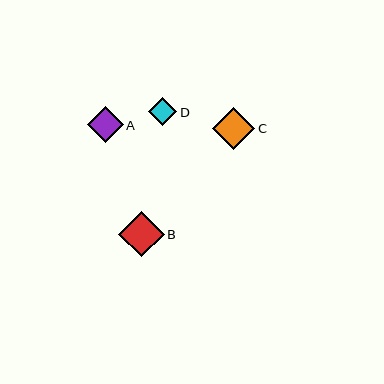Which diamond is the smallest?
Diamond D is the smallest with a size of approximately 28 pixels.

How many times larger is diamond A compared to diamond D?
Diamond A is approximately 1.3 times the size of diamond D.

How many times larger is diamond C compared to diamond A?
Diamond C is approximately 1.2 times the size of diamond A.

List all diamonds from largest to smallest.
From largest to smallest: B, C, A, D.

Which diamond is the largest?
Diamond B is the largest with a size of approximately 46 pixels.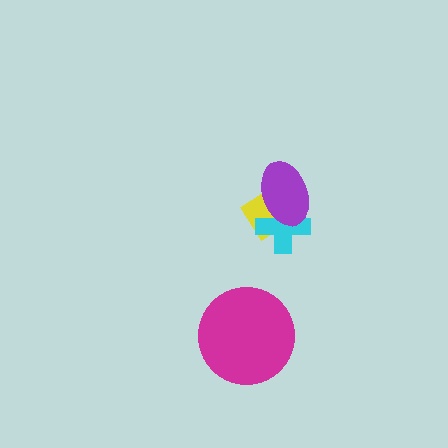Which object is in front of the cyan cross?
The purple ellipse is in front of the cyan cross.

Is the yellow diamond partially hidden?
Yes, it is partially covered by another shape.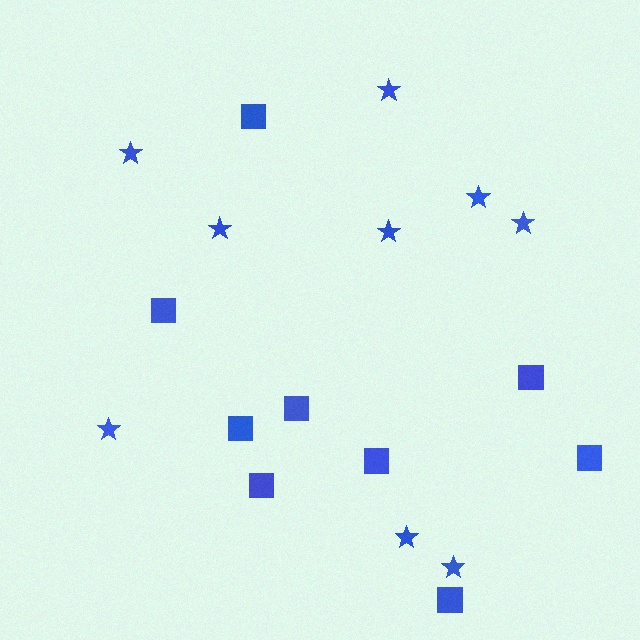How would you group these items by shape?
There are 2 groups: one group of squares (9) and one group of stars (9).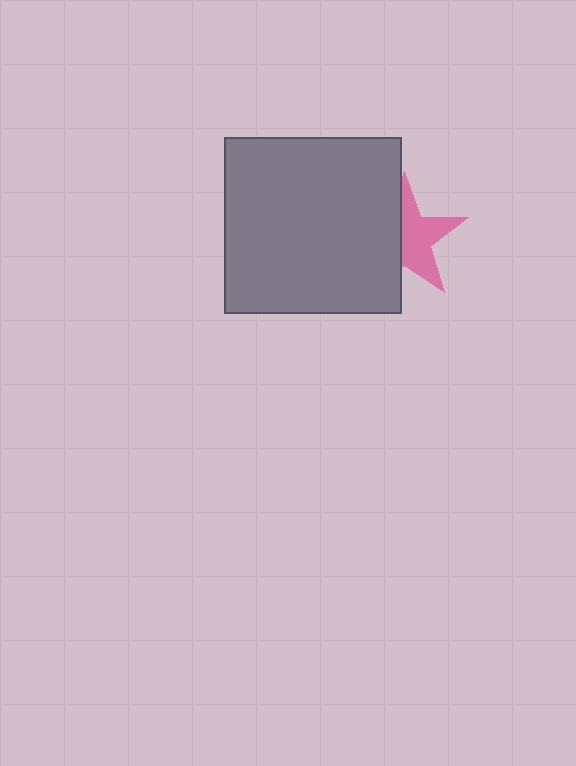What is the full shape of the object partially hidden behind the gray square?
The partially hidden object is a pink star.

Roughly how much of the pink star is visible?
About half of it is visible (roughly 56%).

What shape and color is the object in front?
The object in front is a gray square.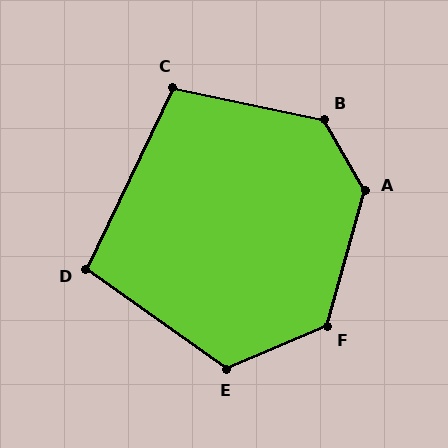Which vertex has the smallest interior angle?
D, at approximately 100 degrees.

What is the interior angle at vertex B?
Approximately 131 degrees (obtuse).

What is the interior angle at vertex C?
Approximately 104 degrees (obtuse).